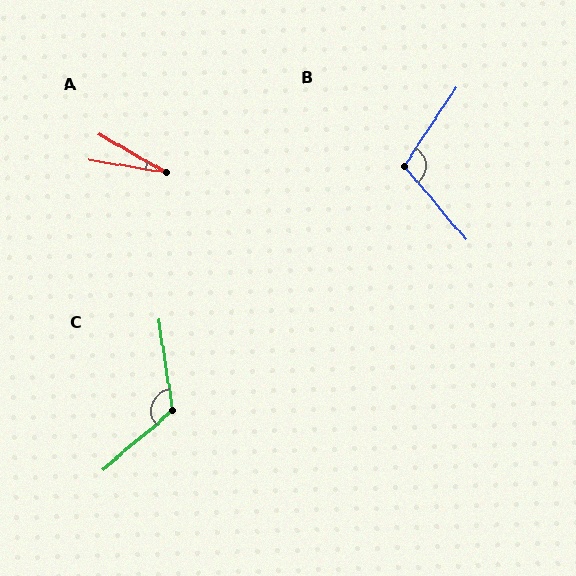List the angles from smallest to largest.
A (21°), B (106°), C (122°).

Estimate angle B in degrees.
Approximately 106 degrees.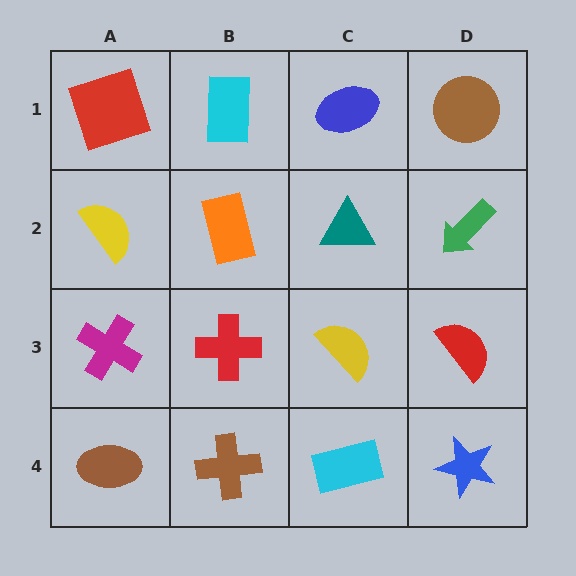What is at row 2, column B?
An orange rectangle.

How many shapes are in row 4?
4 shapes.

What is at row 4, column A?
A brown ellipse.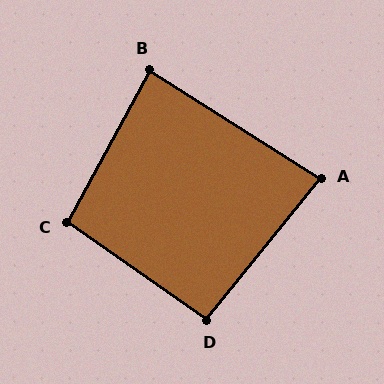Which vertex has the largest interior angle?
C, at approximately 96 degrees.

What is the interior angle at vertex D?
Approximately 94 degrees (approximately right).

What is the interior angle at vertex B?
Approximately 86 degrees (approximately right).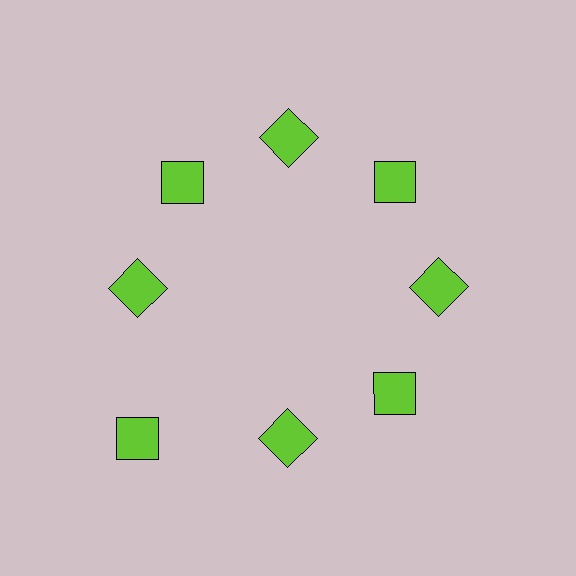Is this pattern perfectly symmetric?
No. The 8 lime squares are arranged in a ring, but one element near the 8 o'clock position is pushed outward from the center, breaking the 8-fold rotational symmetry.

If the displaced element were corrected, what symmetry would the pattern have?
It would have 8-fold rotational symmetry — the pattern would map onto itself every 45 degrees.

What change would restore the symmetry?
The symmetry would be restored by moving it inward, back onto the ring so that all 8 squares sit at equal angles and equal distance from the center.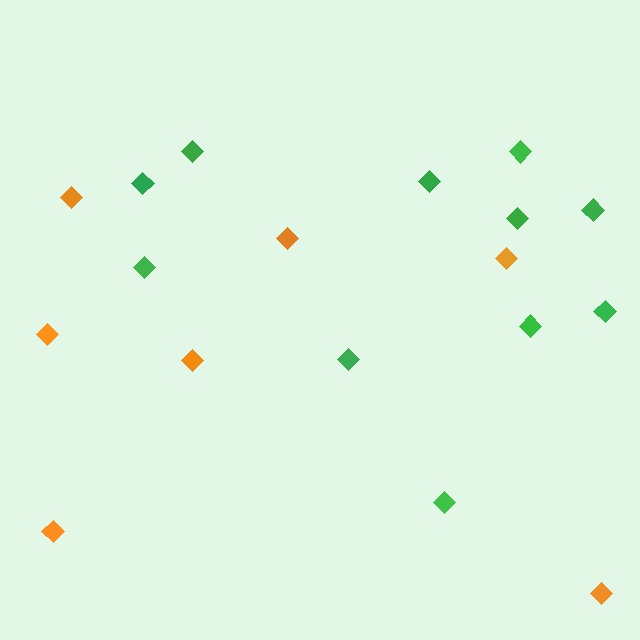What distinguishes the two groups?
There are 2 groups: one group of orange diamonds (7) and one group of green diamonds (11).